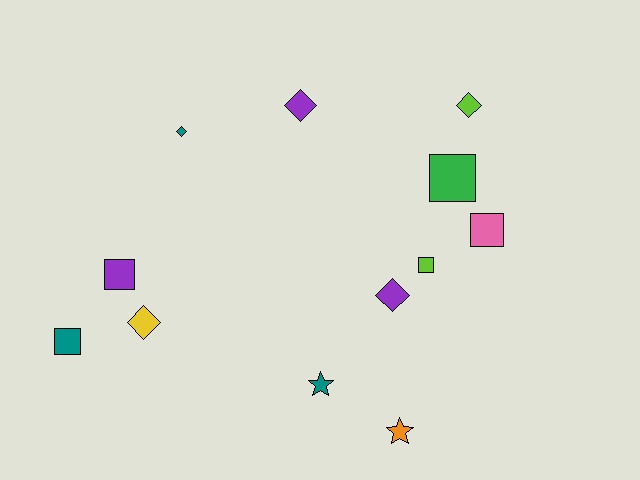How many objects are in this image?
There are 12 objects.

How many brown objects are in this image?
There are no brown objects.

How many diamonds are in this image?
There are 5 diamonds.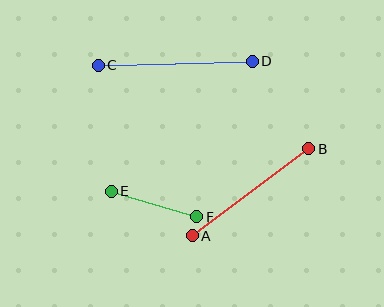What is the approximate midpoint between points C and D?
The midpoint is at approximately (175, 63) pixels.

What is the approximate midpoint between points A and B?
The midpoint is at approximately (250, 192) pixels.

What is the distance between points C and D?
The distance is approximately 154 pixels.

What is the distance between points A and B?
The distance is approximately 145 pixels.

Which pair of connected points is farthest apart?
Points C and D are farthest apart.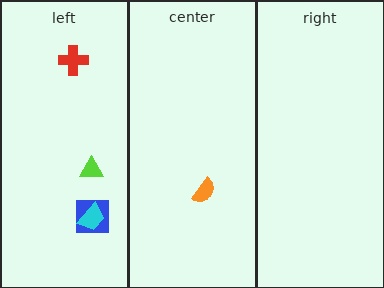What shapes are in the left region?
The red cross, the lime triangle, the blue square, the cyan trapezoid.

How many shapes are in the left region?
4.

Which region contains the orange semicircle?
The center region.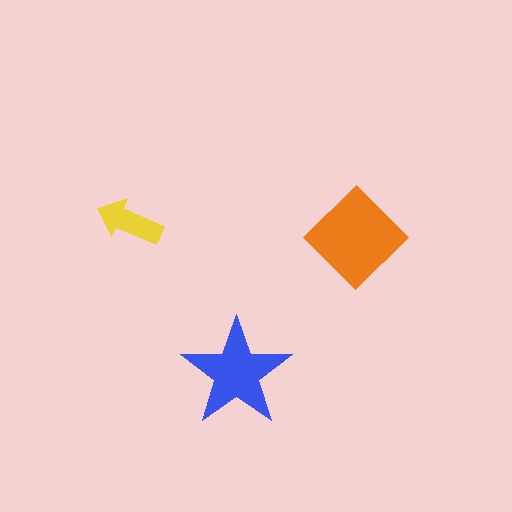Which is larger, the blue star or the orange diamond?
The orange diamond.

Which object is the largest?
The orange diamond.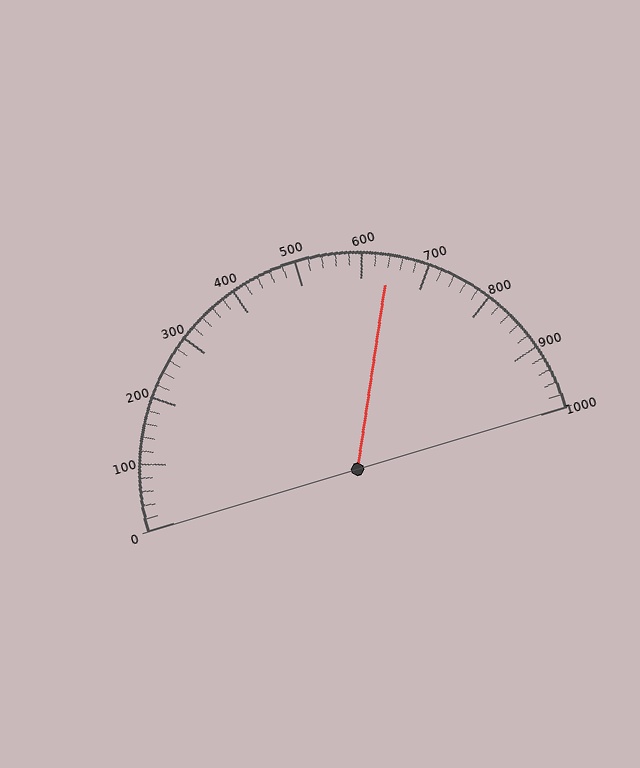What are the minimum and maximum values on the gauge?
The gauge ranges from 0 to 1000.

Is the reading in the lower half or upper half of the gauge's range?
The reading is in the upper half of the range (0 to 1000).